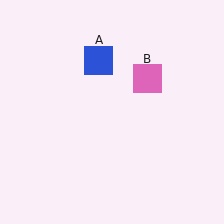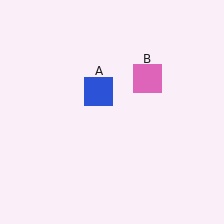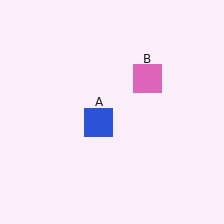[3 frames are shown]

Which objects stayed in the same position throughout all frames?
Pink square (object B) remained stationary.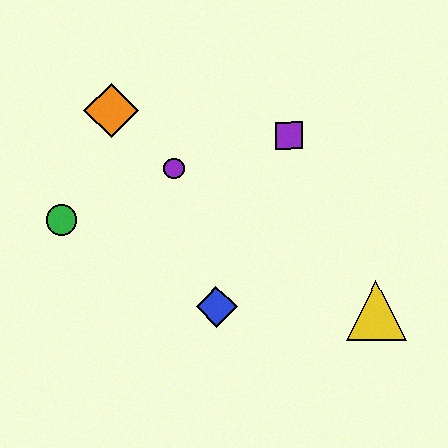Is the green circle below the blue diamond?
No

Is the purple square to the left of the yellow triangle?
Yes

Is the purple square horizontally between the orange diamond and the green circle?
No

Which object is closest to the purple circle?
The orange diamond is closest to the purple circle.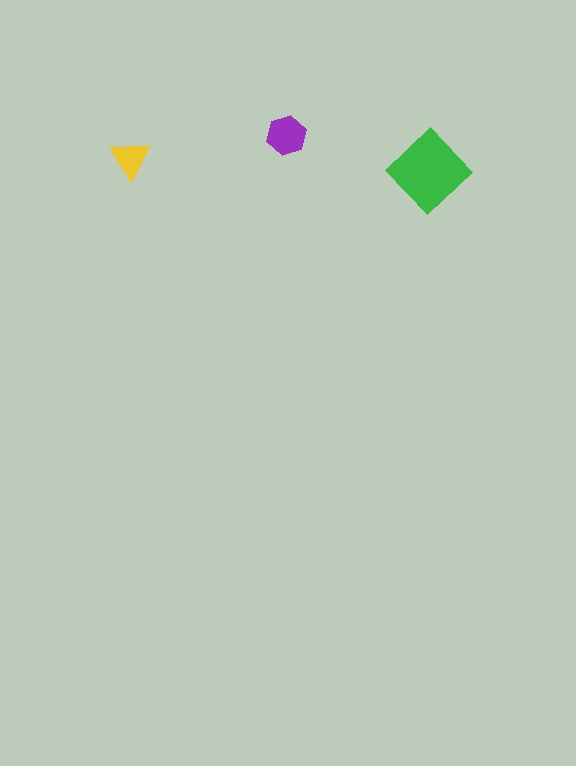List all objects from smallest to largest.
The yellow triangle, the purple hexagon, the green diamond.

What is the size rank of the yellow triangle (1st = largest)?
3rd.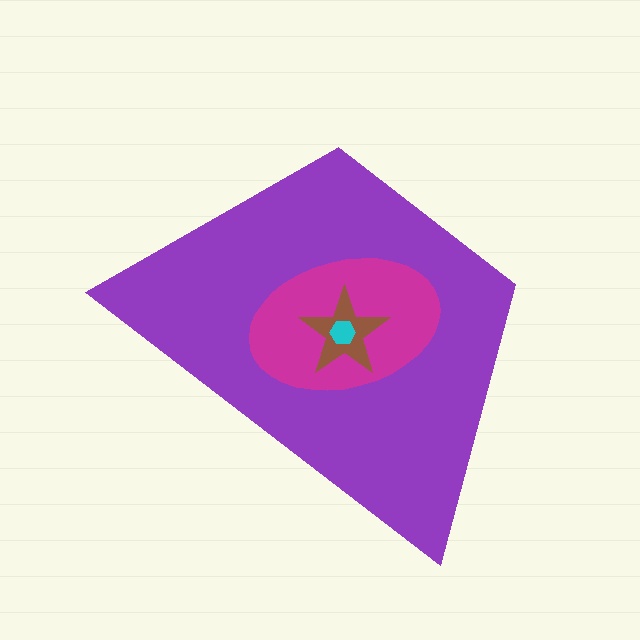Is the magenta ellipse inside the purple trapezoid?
Yes.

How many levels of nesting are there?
4.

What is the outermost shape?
The purple trapezoid.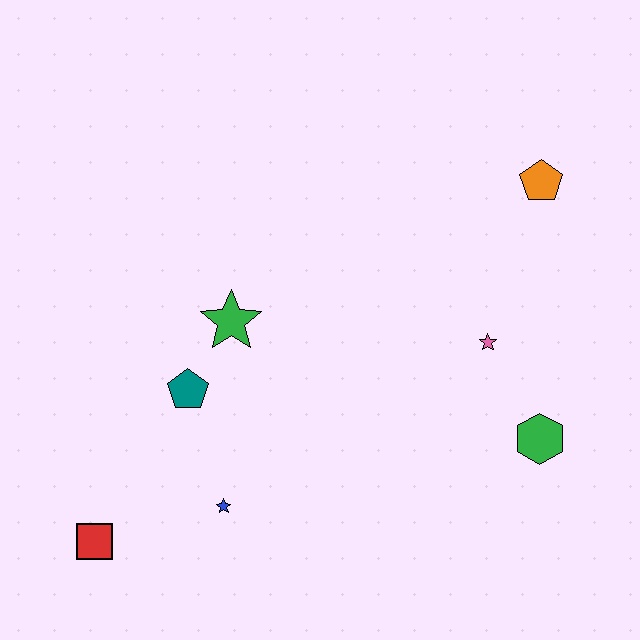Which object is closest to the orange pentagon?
The pink star is closest to the orange pentagon.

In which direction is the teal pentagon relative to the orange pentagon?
The teal pentagon is to the left of the orange pentagon.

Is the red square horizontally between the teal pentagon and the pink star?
No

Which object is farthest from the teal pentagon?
The orange pentagon is farthest from the teal pentagon.